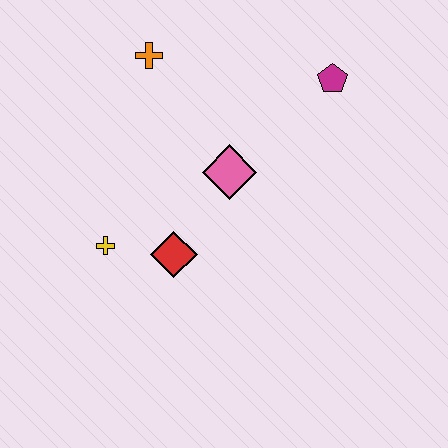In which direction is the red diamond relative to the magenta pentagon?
The red diamond is below the magenta pentagon.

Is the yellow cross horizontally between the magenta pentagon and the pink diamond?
No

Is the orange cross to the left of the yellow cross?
No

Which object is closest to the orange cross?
The pink diamond is closest to the orange cross.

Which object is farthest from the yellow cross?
The magenta pentagon is farthest from the yellow cross.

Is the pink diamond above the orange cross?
No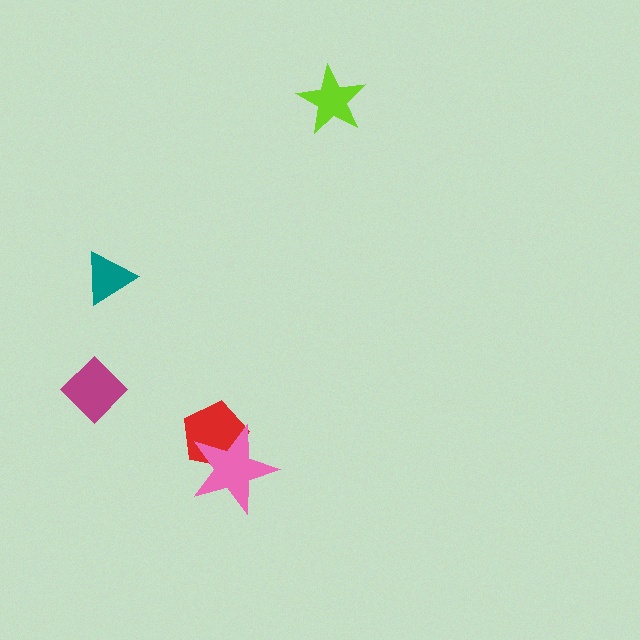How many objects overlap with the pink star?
1 object overlaps with the pink star.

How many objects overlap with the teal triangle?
0 objects overlap with the teal triangle.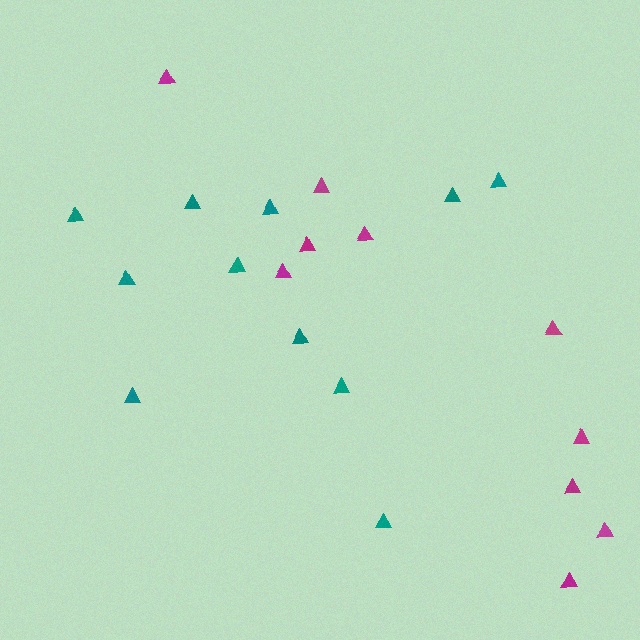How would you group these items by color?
There are 2 groups: one group of magenta triangles (10) and one group of teal triangles (11).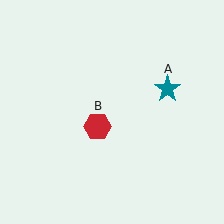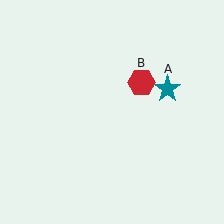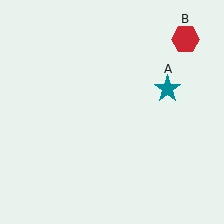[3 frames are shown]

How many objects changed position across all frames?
1 object changed position: red hexagon (object B).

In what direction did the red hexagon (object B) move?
The red hexagon (object B) moved up and to the right.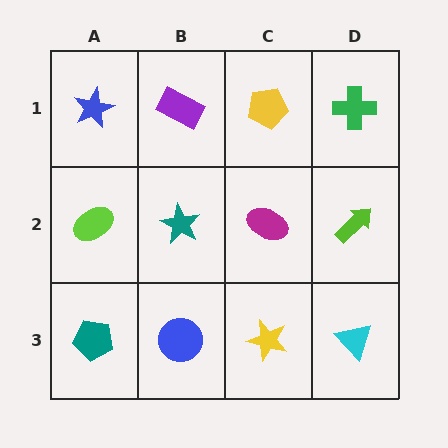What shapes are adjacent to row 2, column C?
A yellow pentagon (row 1, column C), a yellow star (row 3, column C), a teal star (row 2, column B), a lime arrow (row 2, column D).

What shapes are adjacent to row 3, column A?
A lime ellipse (row 2, column A), a blue circle (row 3, column B).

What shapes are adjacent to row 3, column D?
A lime arrow (row 2, column D), a yellow star (row 3, column C).